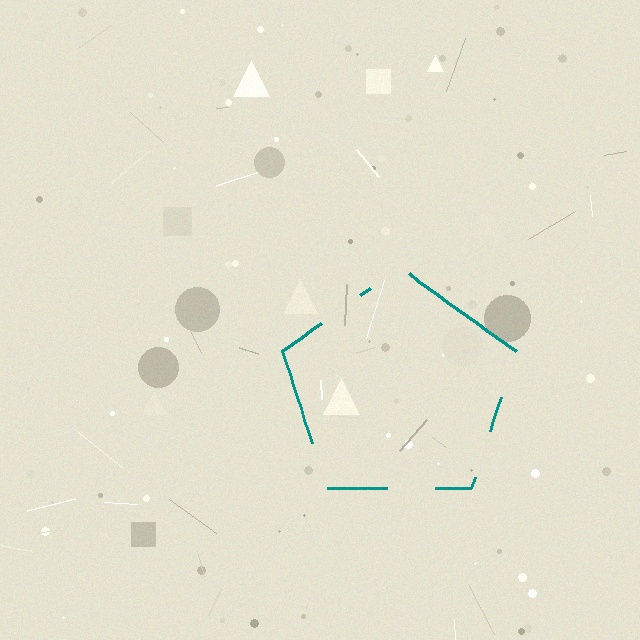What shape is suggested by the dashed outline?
The dashed outline suggests a pentagon.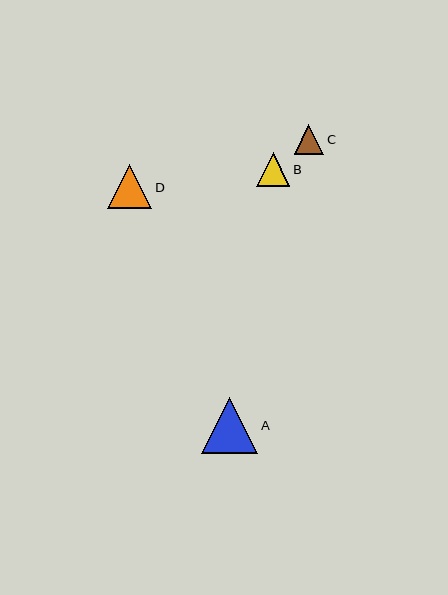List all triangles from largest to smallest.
From largest to smallest: A, D, B, C.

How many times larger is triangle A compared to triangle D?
Triangle A is approximately 1.3 times the size of triangle D.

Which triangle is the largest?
Triangle A is the largest with a size of approximately 56 pixels.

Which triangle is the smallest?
Triangle C is the smallest with a size of approximately 30 pixels.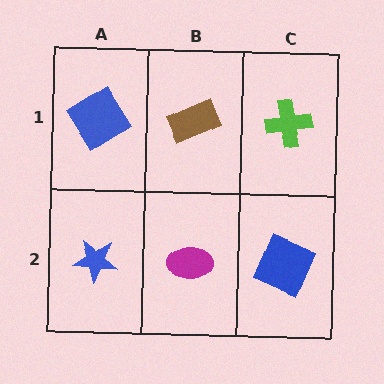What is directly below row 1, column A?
A blue star.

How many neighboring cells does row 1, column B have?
3.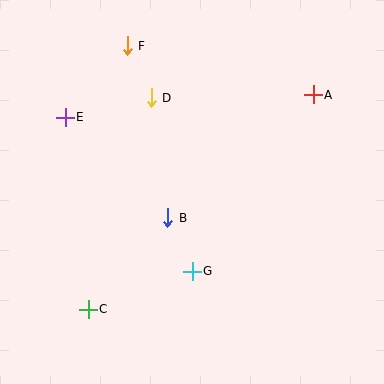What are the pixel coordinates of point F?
Point F is at (127, 46).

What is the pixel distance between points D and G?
The distance between D and G is 178 pixels.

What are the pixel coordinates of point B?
Point B is at (168, 218).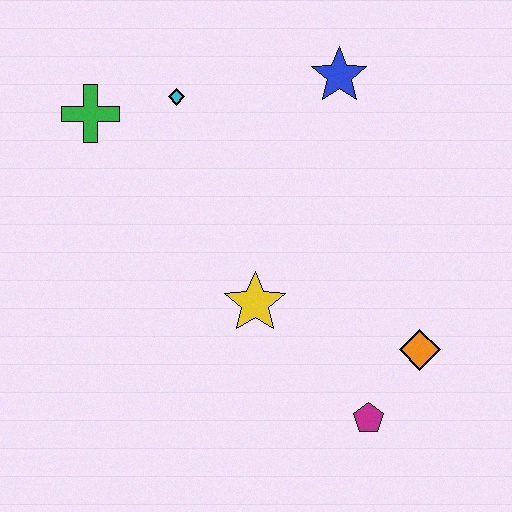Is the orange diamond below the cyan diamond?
Yes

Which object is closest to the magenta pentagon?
The orange diamond is closest to the magenta pentagon.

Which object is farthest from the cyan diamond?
The magenta pentagon is farthest from the cyan diamond.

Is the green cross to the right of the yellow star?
No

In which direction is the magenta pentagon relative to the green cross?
The magenta pentagon is below the green cross.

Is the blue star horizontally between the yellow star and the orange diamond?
Yes